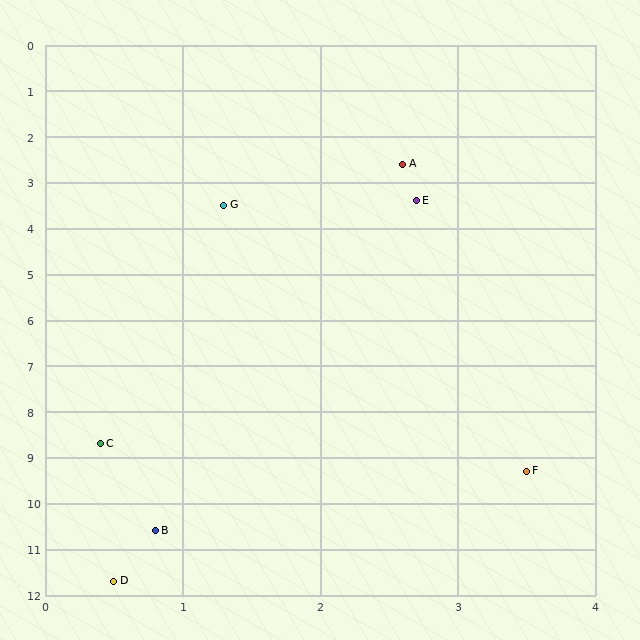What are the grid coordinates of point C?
Point C is at approximately (0.4, 8.7).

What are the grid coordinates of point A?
Point A is at approximately (2.6, 2.6).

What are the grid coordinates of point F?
Point F is at approximately (3.5, 9.3).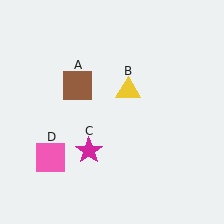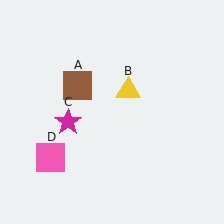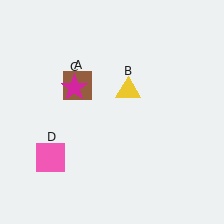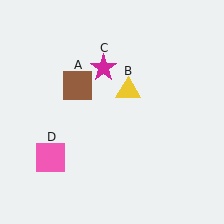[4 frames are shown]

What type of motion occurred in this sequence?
The magenta star (object C) rotated clockwise around the center of the scene.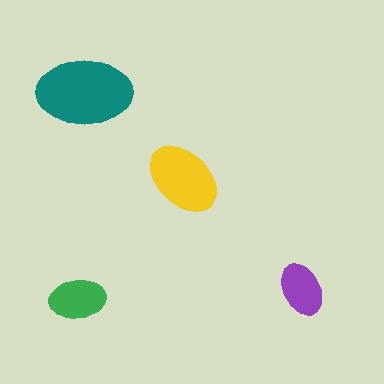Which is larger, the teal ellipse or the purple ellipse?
The teal one.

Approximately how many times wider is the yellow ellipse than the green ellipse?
About 1.5 times wider.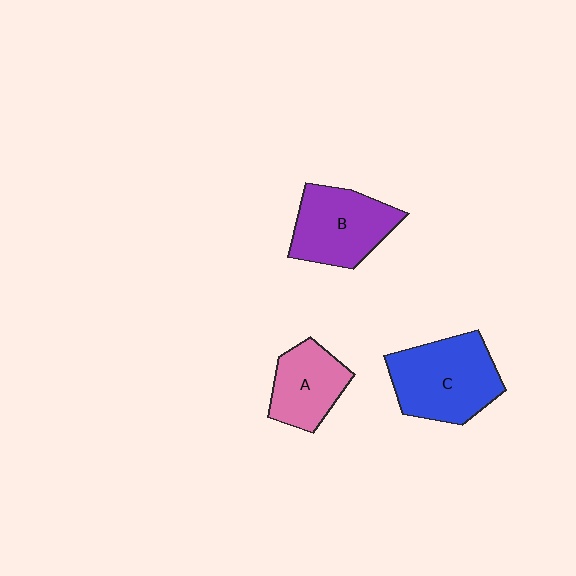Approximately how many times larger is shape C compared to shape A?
Approximately 1.5 times.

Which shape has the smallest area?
Shape A (pink).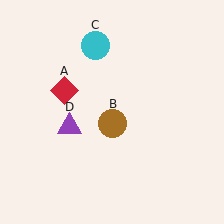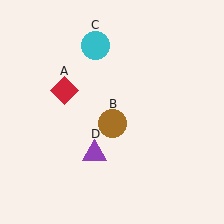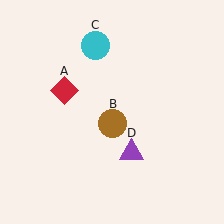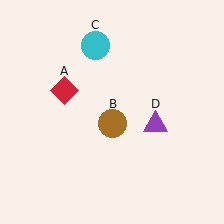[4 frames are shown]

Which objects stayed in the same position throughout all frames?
Red diamond (object A) and brown circle (object B) and cyan circle (object C) remained stationary.